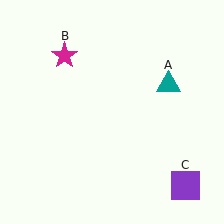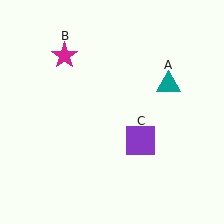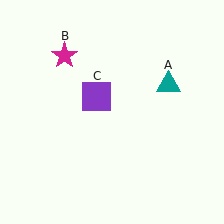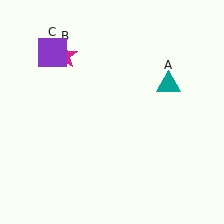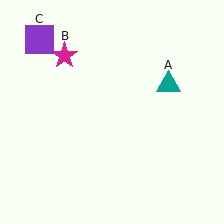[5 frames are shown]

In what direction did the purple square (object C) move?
The purple square (object C) moved up and to the left.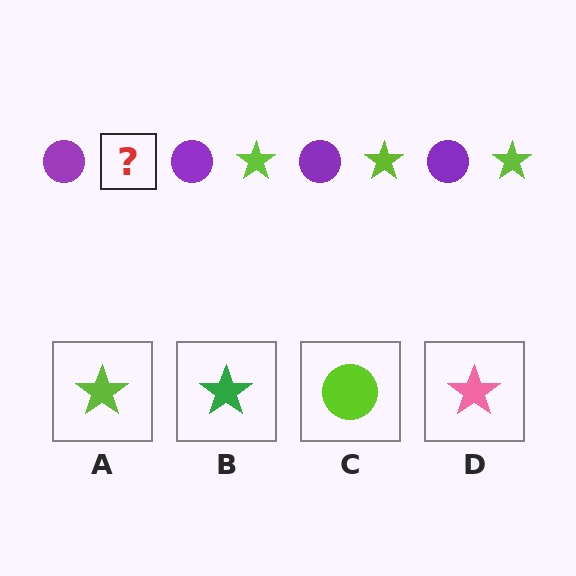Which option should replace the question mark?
Option A.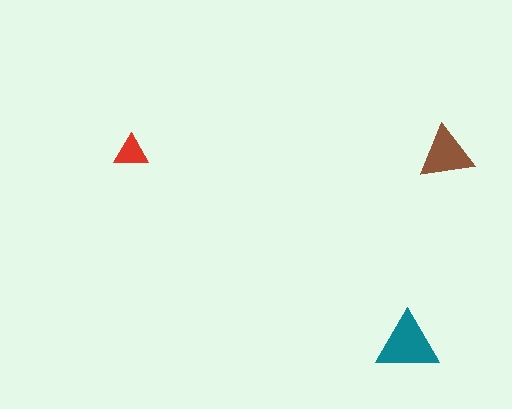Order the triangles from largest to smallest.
the teal one, the brown one, the red one.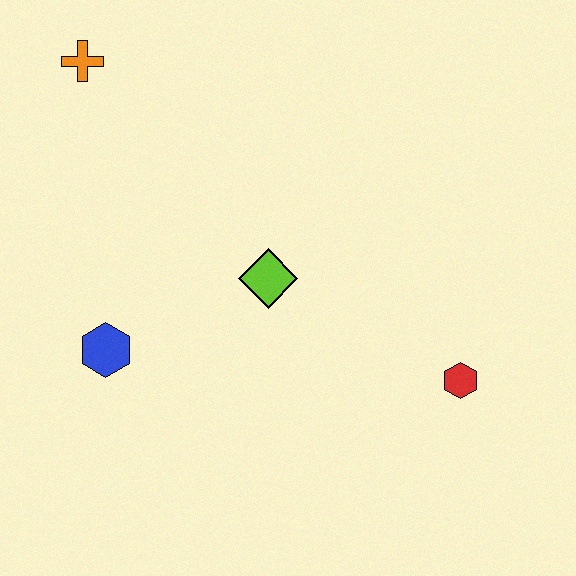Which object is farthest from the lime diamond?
The orange cross is farthest from the lime diamond.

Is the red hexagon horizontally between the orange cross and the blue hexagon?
No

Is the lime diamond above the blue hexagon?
Yes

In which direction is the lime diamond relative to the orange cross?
The lime diamond is below the orange cross.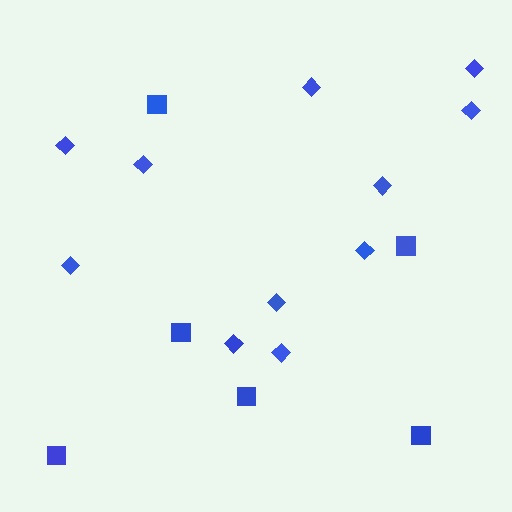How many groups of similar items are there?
There are 2 groups: one group of diamonds (11) and one group of squares (6).